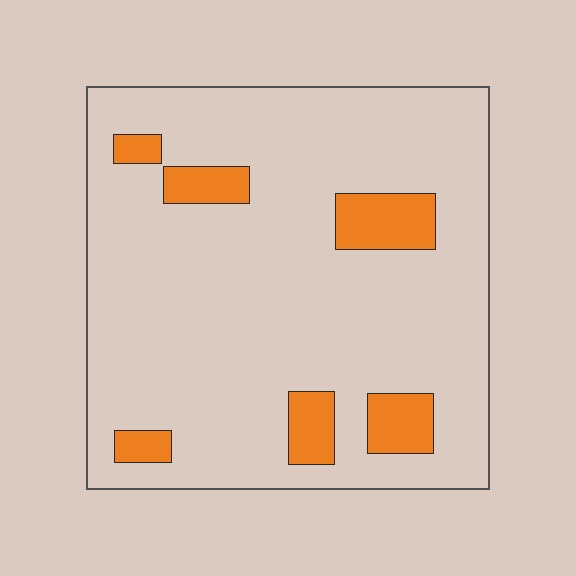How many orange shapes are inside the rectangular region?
6.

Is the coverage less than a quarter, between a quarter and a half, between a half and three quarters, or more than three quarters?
Less than a quarter.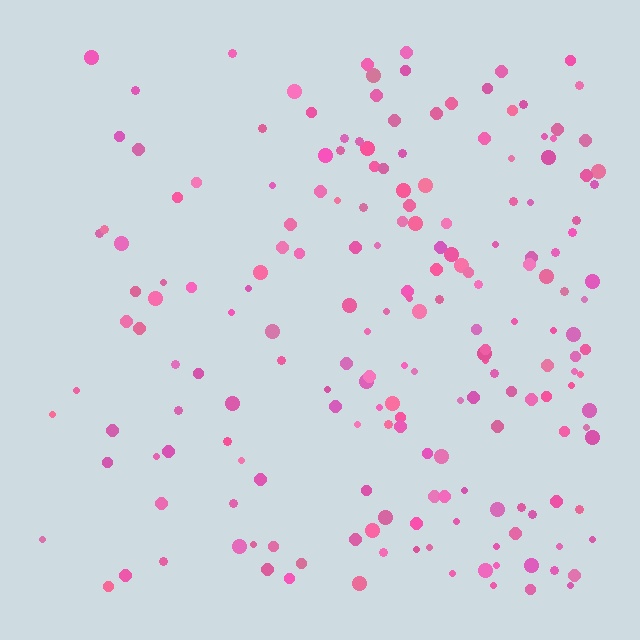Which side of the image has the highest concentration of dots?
The right.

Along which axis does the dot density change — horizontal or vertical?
Horizontal.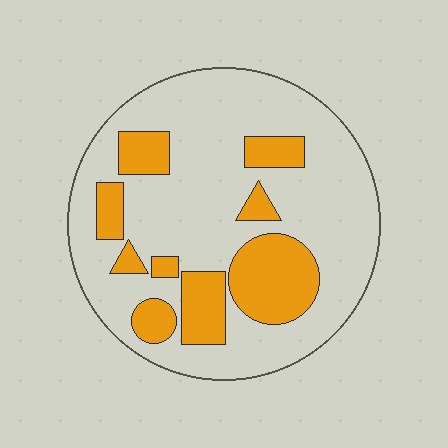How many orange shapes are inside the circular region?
9.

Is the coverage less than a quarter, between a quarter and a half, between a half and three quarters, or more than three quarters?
Between a quarter and a half.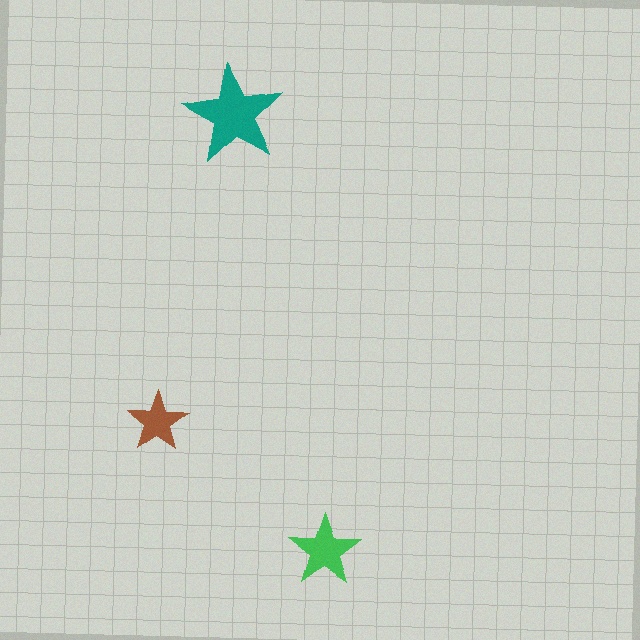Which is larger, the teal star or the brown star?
The teal one.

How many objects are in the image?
There are 3 objects in the image.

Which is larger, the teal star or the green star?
The teal one.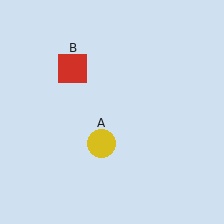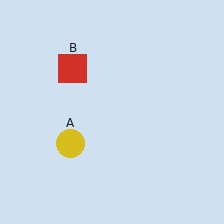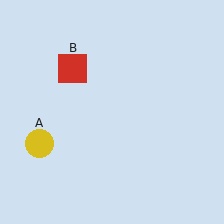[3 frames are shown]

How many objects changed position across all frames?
1 object changed position: yellow circle (object A).